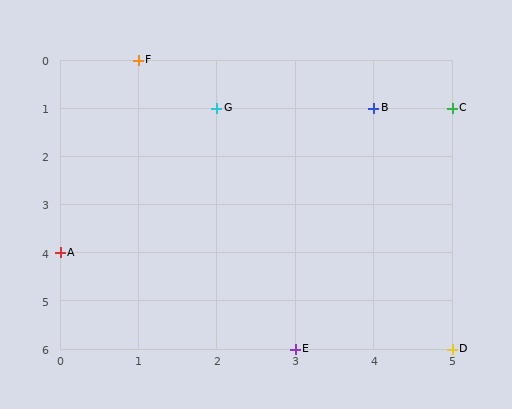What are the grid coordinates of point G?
Point G is at grid coordinates (2, 1).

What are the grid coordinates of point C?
Point C is at grid coordinates (5, 1).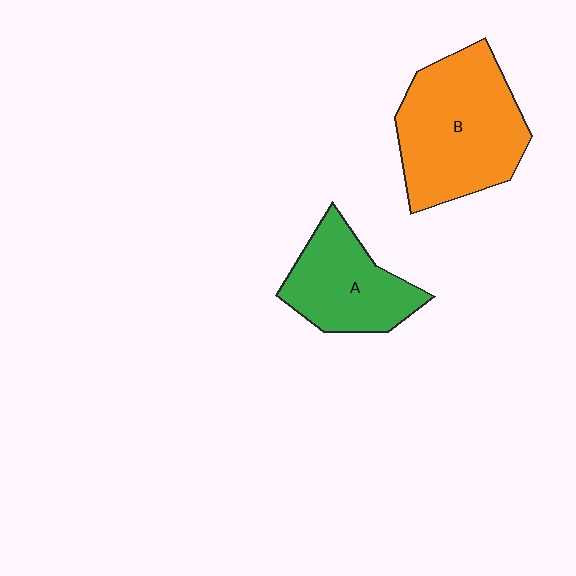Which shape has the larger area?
Shape B (orange).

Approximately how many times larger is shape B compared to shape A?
Approximately 1.5 times.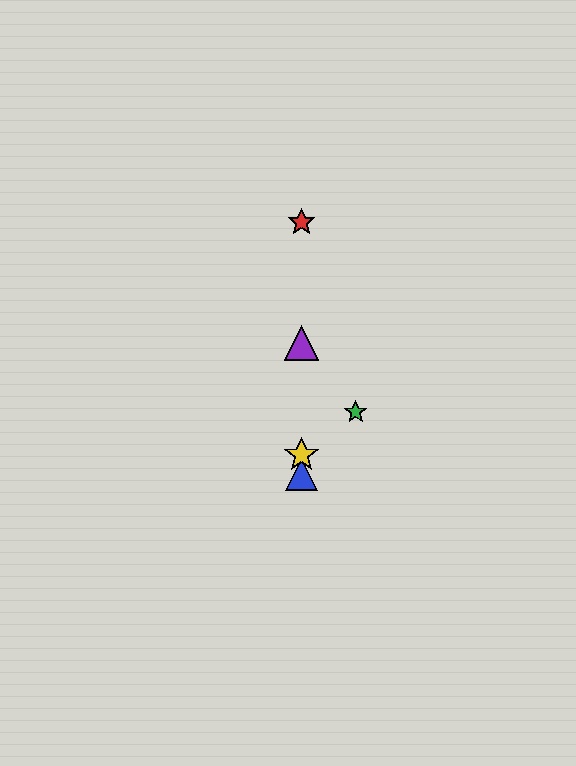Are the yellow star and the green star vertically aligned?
No, the yellow star is at x≈301 and the green star is at x≈356.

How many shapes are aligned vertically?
4 shapes (the red star, the blue triangle, the yellow star, the purple triangle) are aligned vertically.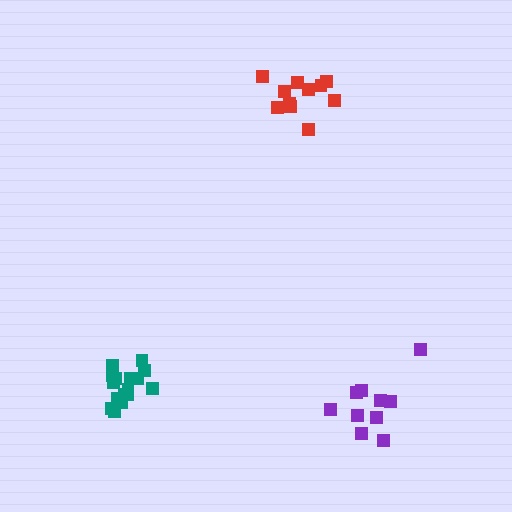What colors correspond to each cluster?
The clusters are colored: teal, red, purple.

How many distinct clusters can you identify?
There are 3 distinct clusters.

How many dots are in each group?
Group 1: 16 dots, Group 2: 11 dots, Group 3: 10 dots (37 total).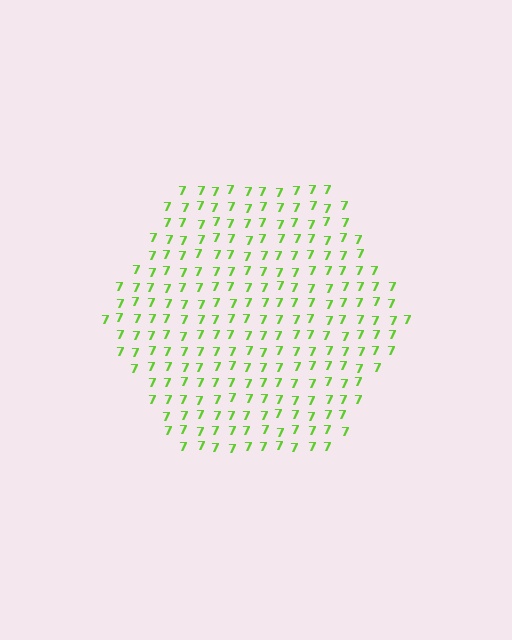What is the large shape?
The large shape is a hexagon.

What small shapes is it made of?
It is made of small digit 7's.